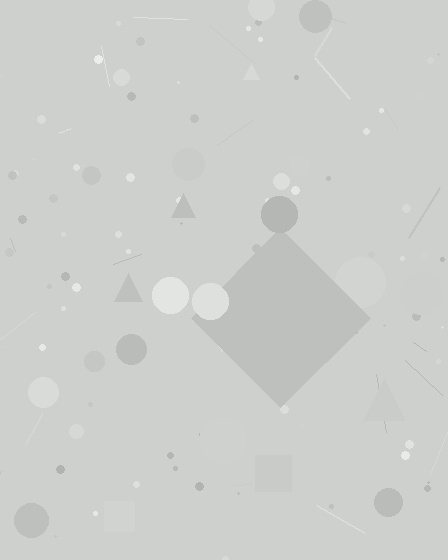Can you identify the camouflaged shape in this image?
The camouflaged shape is a diamond.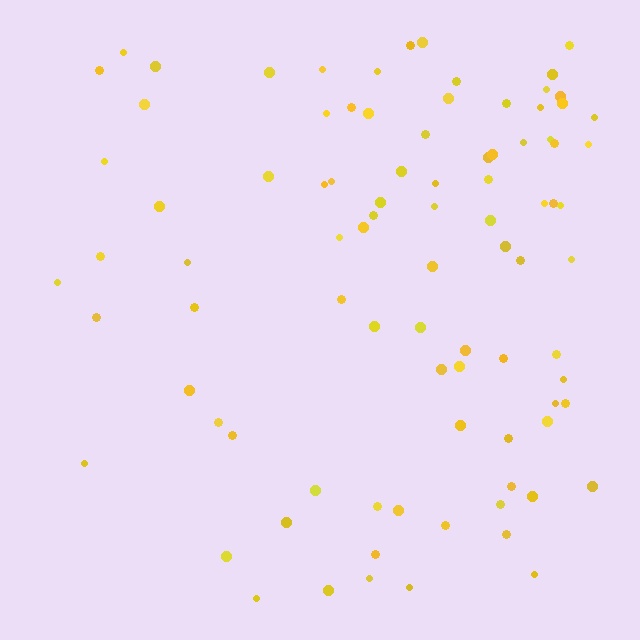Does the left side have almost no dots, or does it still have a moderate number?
Still a moderate number, just noticeably fewer than the right.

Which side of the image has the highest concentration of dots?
The right.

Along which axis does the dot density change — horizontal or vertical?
Horizontal.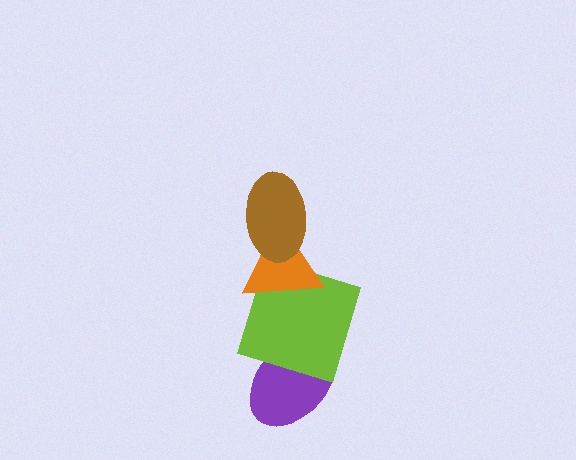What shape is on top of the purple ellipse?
The lime square is on top of the purple ellipse.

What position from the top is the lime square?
The lime square is 3rd from the top.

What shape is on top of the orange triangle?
The brown ellipse is on top of the orange triangle.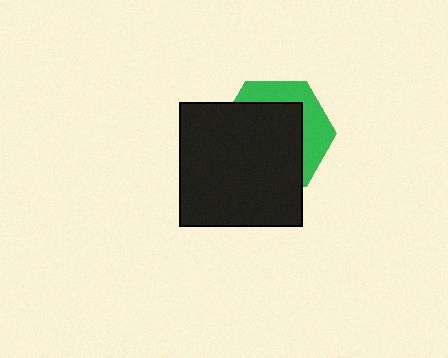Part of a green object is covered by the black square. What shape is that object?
It is a hexagon.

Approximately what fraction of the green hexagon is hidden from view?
Roughly 67% of the green hexagon is hidden behind the black square.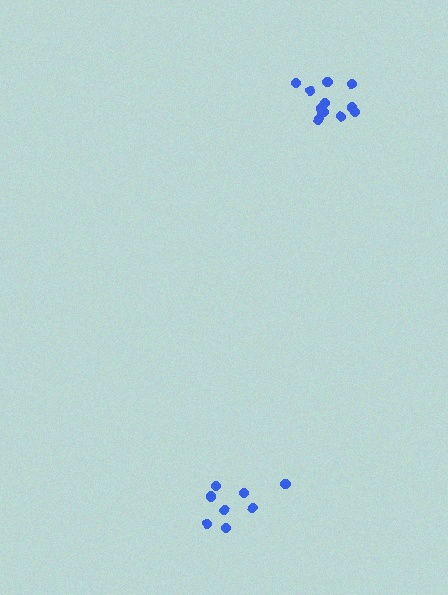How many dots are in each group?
Group 1: 12 dots, Group 2: 8 dots (20 total).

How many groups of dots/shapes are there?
There are 2 groups.